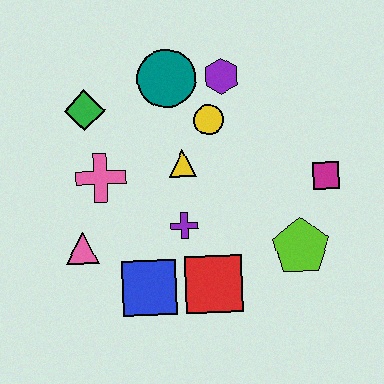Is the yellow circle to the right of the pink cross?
Yes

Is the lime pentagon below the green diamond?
Yes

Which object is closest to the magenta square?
The lime pentagon is closest to the magenta square.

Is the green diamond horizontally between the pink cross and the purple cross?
No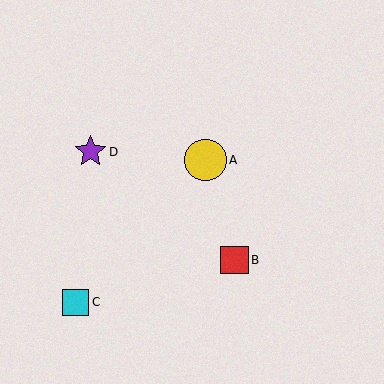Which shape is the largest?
The yellow circle (labeled A) is the largest.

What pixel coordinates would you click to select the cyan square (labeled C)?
Click at (76, 302) to select the cyan square C.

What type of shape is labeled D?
Shape D is a purple star.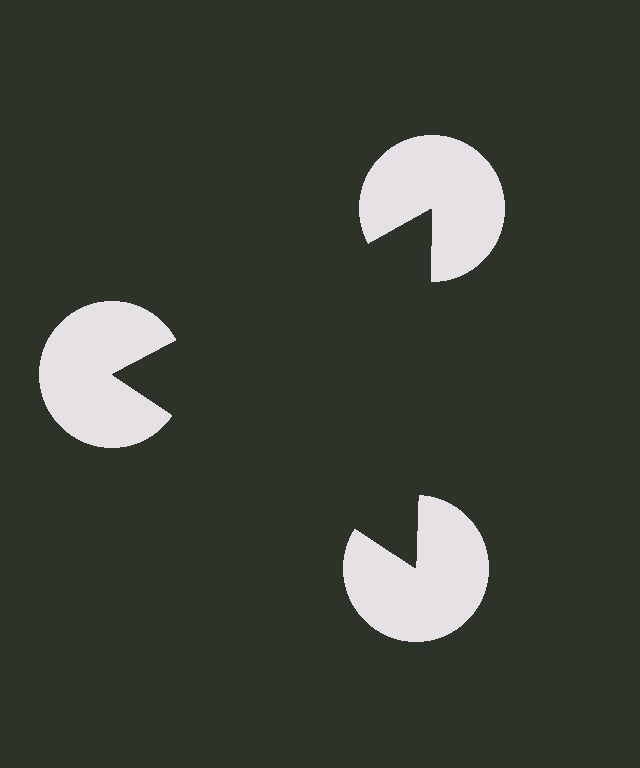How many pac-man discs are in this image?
There are 3 — one at each vertex of the illusory triangle.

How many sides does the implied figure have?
3 sides.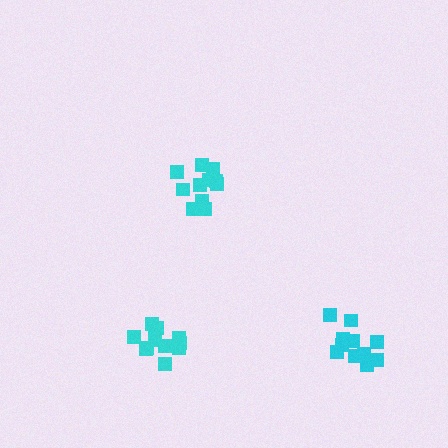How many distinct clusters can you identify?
There are 3 distinct clusters.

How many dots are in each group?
Group 1: 11 dots, Group 2: 11 dots, Group 3: 13 dots (35 total).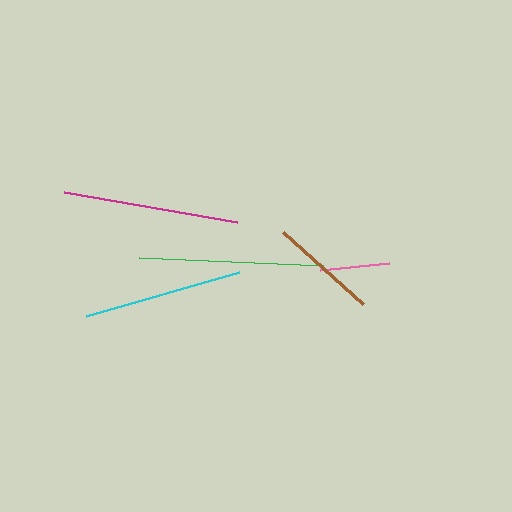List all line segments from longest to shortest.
From longest to shortest: green, magenta, cyan, brown, pink.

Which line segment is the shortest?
The pink line is the shortest at approximately 70 pixels.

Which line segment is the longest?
The green line is the longest at approximately 184 pixels.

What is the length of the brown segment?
The brown segment is approximately 107 pixels long.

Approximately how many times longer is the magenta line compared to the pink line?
The magenta line is approximately 2.5 times the length of the pink line.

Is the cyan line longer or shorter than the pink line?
The cyan line is longer than the pink line.